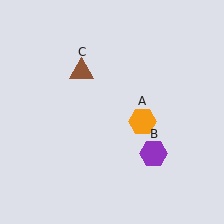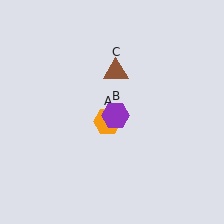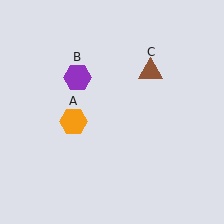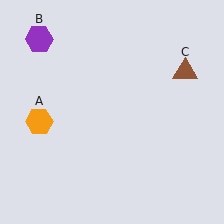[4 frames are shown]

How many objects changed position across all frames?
3 objects changed position: orange hexagon (object A), purple hexagon (object B), brown triangle (object C).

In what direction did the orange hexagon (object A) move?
The orange hexagon (object A) moved left.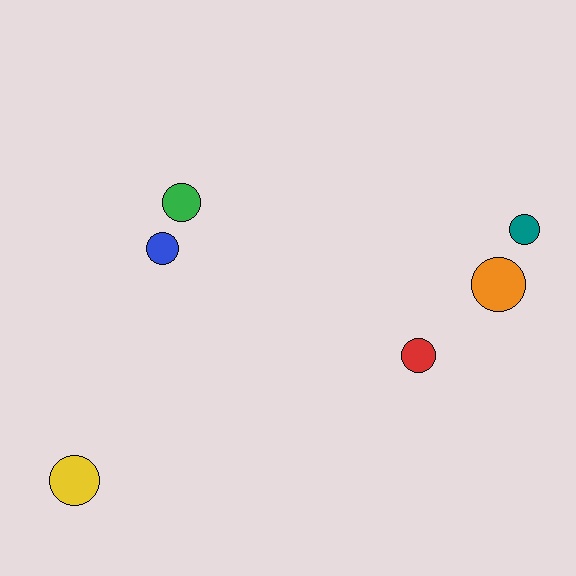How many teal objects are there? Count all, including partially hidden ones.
There is 1 teal object.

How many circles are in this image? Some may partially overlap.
There are 6 circles.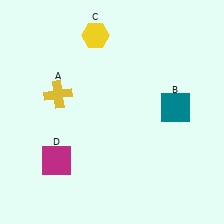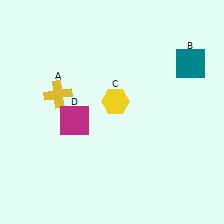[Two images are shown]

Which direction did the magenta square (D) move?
The magenta square (D) moved up.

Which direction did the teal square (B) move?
The teal square (B) moved up.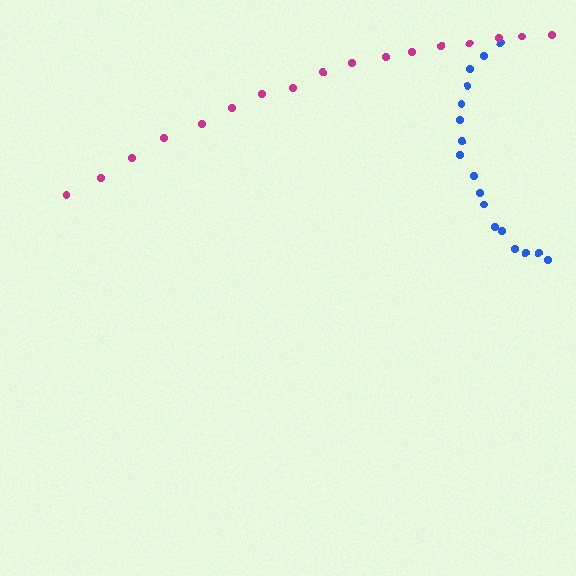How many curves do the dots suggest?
There are 2 distinct paths.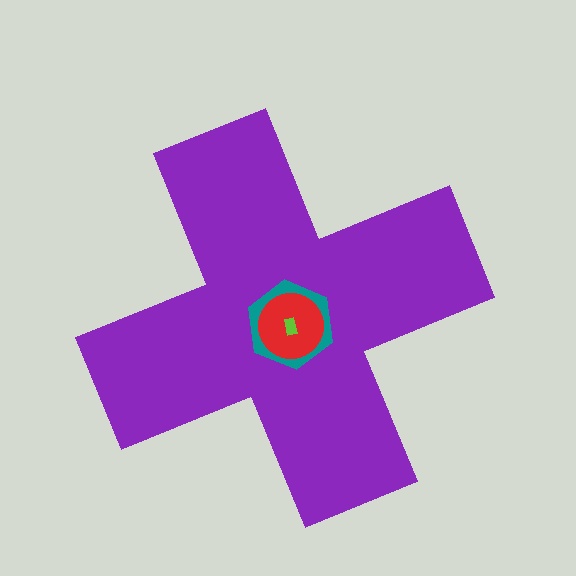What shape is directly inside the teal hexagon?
The red circle.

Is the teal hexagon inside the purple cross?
Yes.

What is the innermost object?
The lime rectangle.